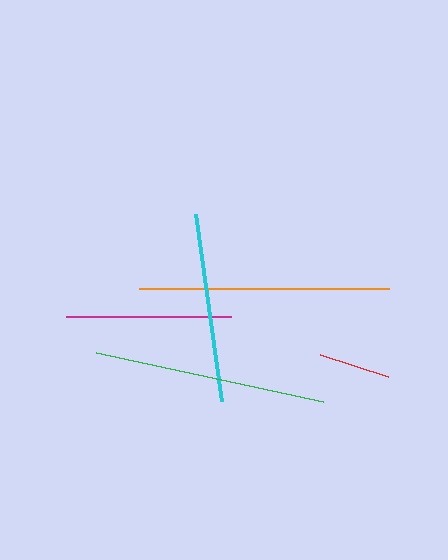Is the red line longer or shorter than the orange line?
The orange line is longer than the red line.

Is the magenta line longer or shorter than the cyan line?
The cyan line is longer than the magenta line.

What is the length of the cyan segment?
The cyan segment is approximately 189 pixels long.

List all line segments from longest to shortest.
From longest to shortest: orange, green, cyan, magenta, red.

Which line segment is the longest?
The orange line is the longest at approximately 250 pixels.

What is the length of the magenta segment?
The magenta segment is approximately 164 pixels long.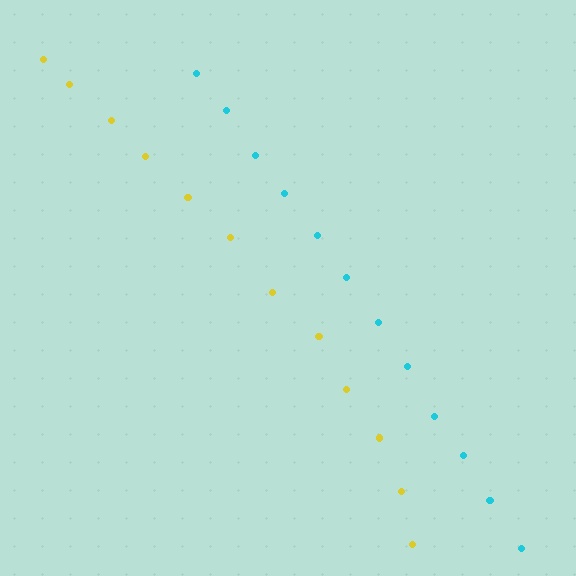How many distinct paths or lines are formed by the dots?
There are 2 distinct paths.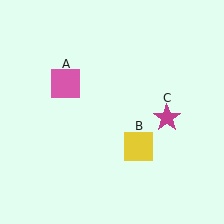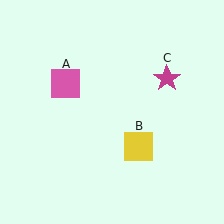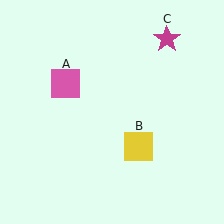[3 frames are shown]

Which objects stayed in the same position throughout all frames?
Pink square (object A) and yellow square (object B) remained stationary.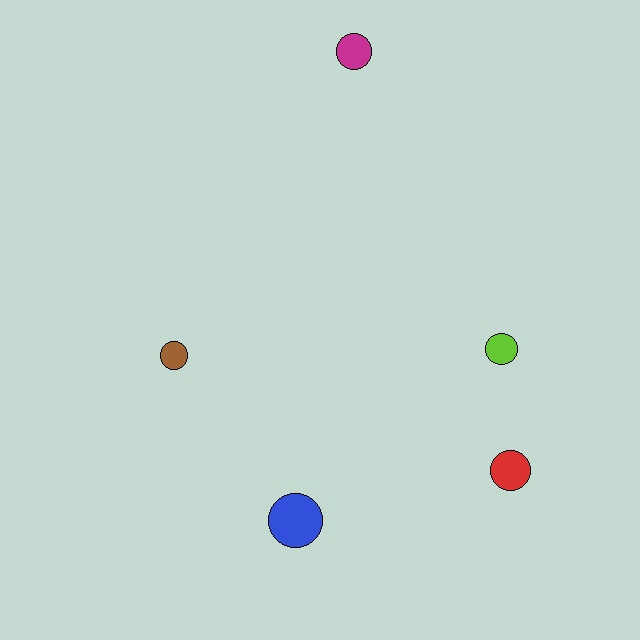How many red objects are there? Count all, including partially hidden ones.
There is 1 red object.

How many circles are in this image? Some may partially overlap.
There are 5 circles.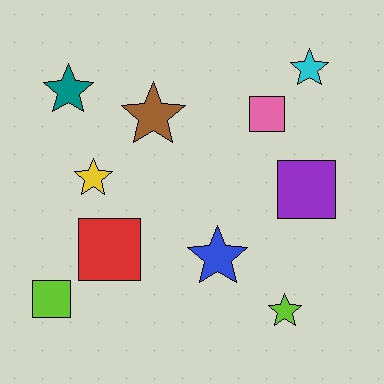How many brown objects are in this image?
There is 1 brown object.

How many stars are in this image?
There are 6 stars.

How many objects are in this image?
There are 10 objects.